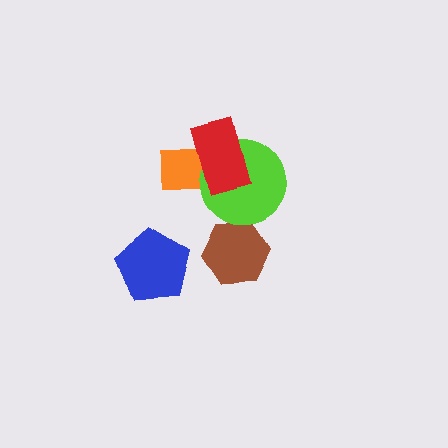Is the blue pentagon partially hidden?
No, no other shape covers it.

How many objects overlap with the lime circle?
2 objects overlap with the lime circle.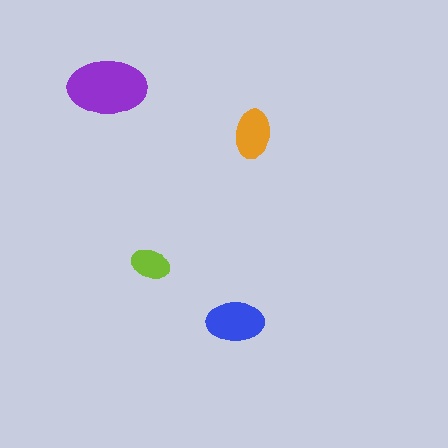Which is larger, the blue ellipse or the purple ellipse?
The purple one.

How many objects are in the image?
There are 4 objects in the image.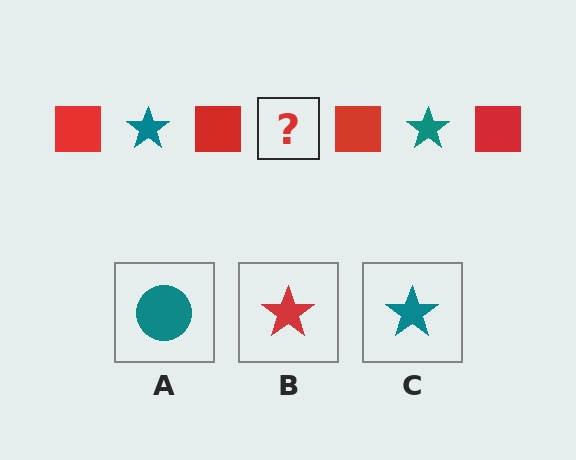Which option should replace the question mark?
Option C.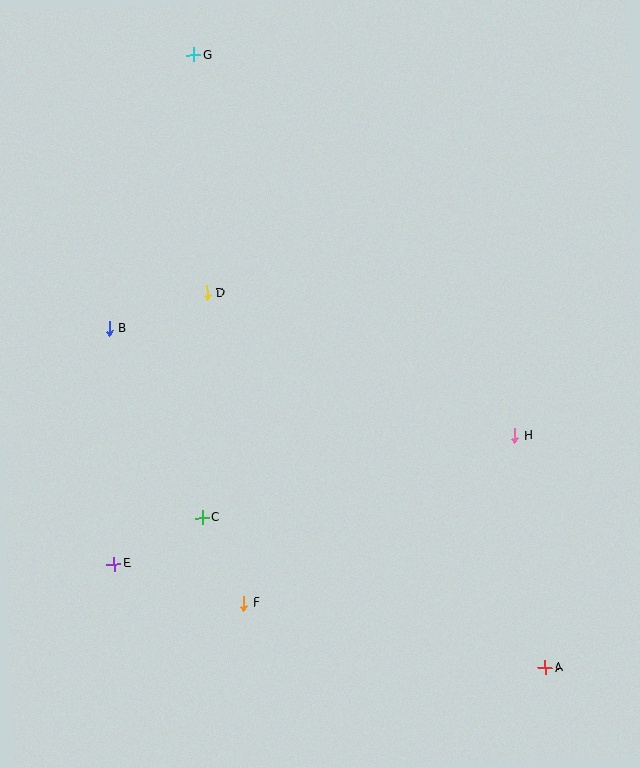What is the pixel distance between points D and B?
The distance between D and B is 104 pixels.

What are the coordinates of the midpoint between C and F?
The midpoint between C and F is at (223, 561).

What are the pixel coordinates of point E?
Point E is at (114, 564).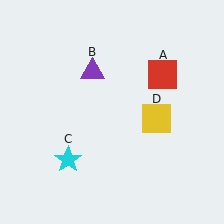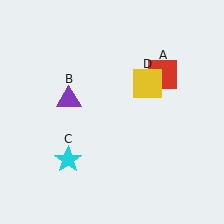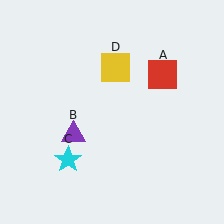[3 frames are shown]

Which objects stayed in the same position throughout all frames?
Red square (object A) and cyan star (object C) remained stationary.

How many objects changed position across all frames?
2 objects changed position: purple triangle (object B), yellow square (object D).